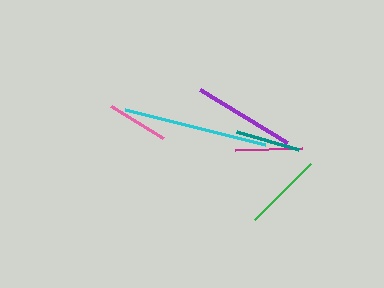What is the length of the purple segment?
The purple segment is approximately 102 pixels long.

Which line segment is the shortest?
The pink line is the shortest at approximately 61 pixels.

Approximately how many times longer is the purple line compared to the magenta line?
The purple line is approximately 1.5 times the length of the magenta line.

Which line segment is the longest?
The cyan line is the longest at approximately 144 pixels.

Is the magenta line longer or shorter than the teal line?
The magenta line is longer than the teal line.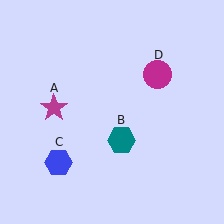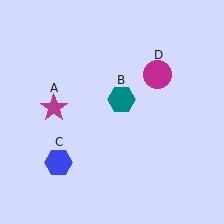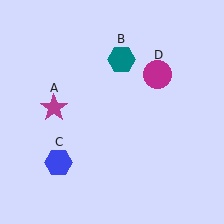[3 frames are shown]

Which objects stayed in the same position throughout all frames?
Magenta star (object A) and blue hexagon (object C) and magenta circle (object D) remained stationary.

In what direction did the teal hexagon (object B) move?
The teal hexagon (object B) moved up.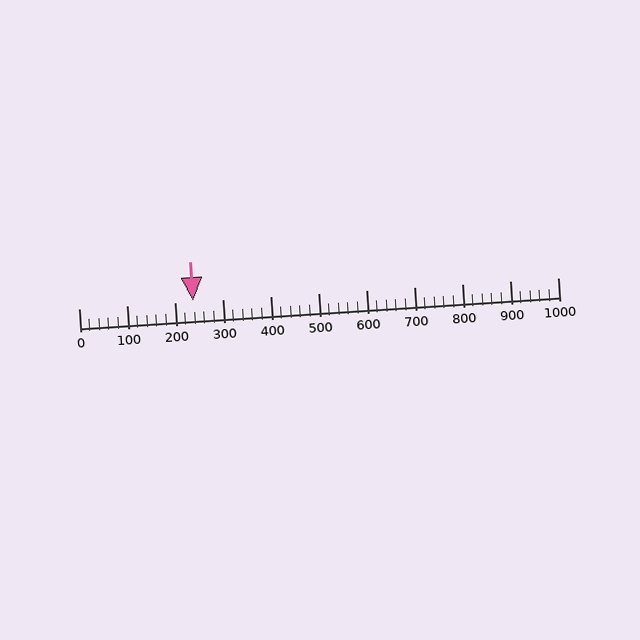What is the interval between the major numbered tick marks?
The major tick marks are spaced 100 units apart.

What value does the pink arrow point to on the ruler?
The pink arrow points to approximately 239.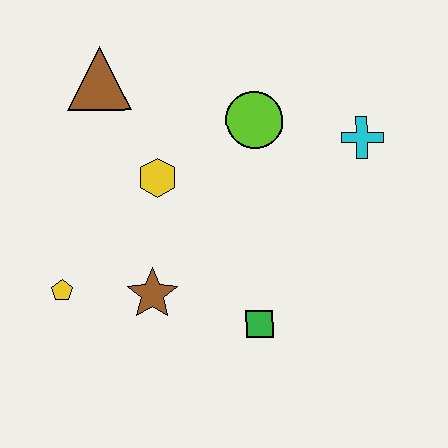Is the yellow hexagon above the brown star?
Yes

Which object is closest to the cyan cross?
The lime circle is closest to the cyan cross.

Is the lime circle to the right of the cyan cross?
No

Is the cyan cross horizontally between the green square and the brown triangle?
No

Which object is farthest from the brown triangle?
The green square is farthest from the brown triangle.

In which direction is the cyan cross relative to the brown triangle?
The cyan cross is to the right of the brown triangle.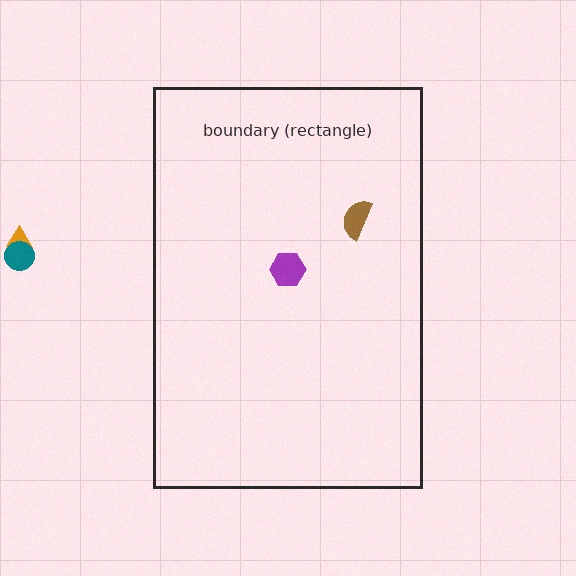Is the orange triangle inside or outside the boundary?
Outside.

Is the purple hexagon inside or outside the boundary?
Inside.